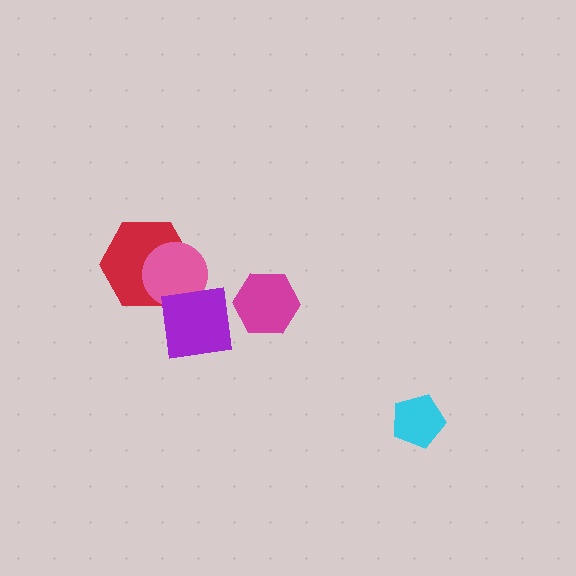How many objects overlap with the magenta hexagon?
0 objects overlap with the magenta hexagon.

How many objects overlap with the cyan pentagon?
0 objects overlap with the cyan pentagon.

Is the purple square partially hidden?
No, no other shape covers it.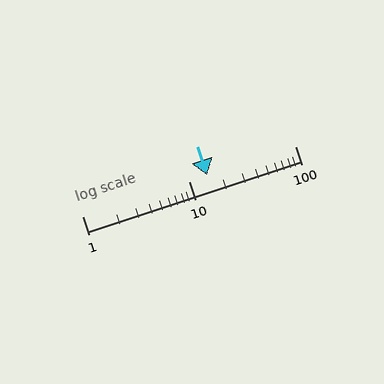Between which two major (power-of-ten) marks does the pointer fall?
The pointer is between 10 and 100.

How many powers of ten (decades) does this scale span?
The scale spans 2 decades, from 1 to 100.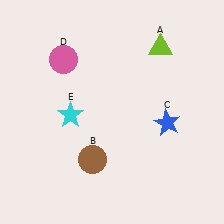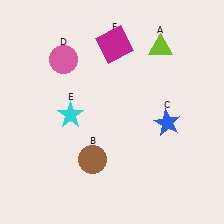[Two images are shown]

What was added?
A magenta square (F) was added in Image 2.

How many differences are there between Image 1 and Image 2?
There is 1 difference between the two images.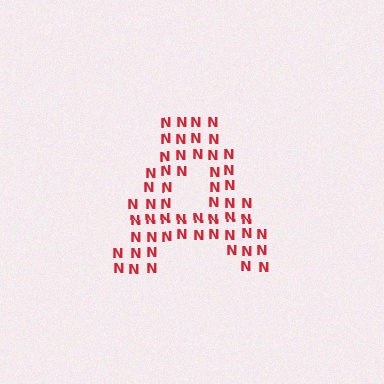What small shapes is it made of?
It is made of small letter N's.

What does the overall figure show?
The overall figure shows the letter A.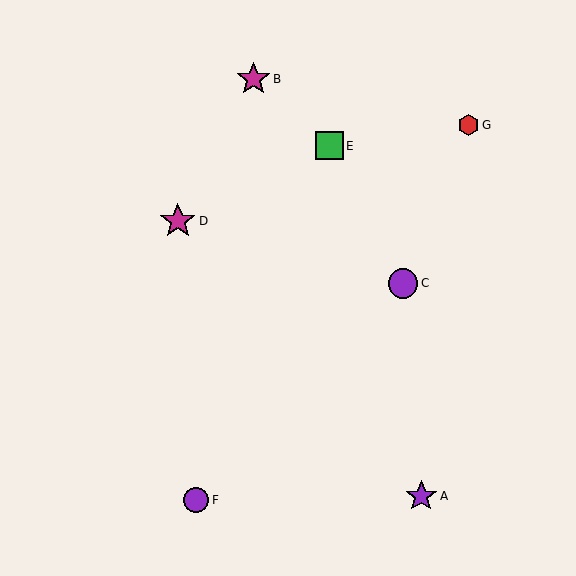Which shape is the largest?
The magenta star (labeled D) is the largest.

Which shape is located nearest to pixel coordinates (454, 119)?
The red hexagon (labeled G) at (468, 125) is nearest to that location.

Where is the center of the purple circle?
The center of the purple circle is at (196, 500).